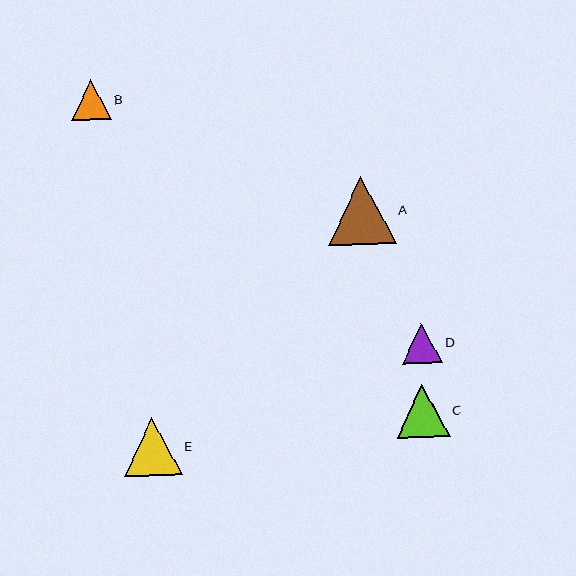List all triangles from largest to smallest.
From largest to smallest: A, E, C, D, B.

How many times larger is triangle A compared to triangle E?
Triangle A is approximately 1.2 times the size of triangle E.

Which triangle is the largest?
Triangle A is the largest with a size of approximately 68 pixels.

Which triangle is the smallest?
Triangle B is the smallest with a size of approximately 40 pixels.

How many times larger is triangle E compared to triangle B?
Triangle E is approximately 1.4 times the size of triangle B.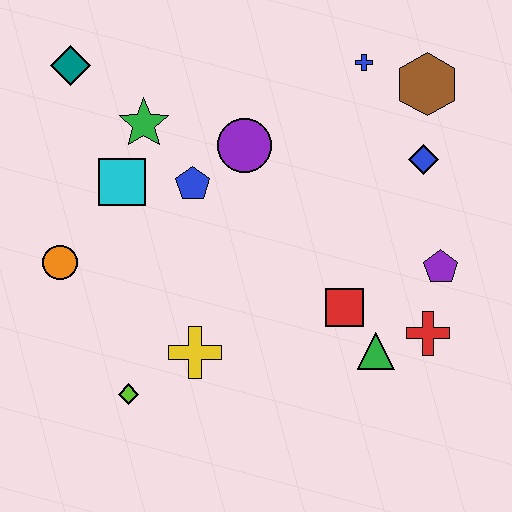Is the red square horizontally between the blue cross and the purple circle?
Yes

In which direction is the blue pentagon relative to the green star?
The blue pentagon is below the green star.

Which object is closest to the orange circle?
The cyan square is closest to the orange circle.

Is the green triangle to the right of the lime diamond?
Yes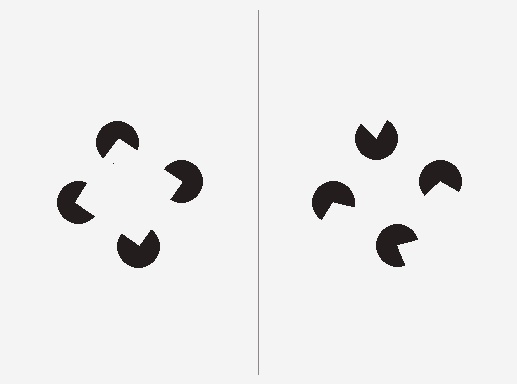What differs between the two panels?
The pac-man discs are positioned identically on both sides; only the wedge orientations differ. On the left they align to a square; on the right they are misaligned.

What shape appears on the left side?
An illusory square.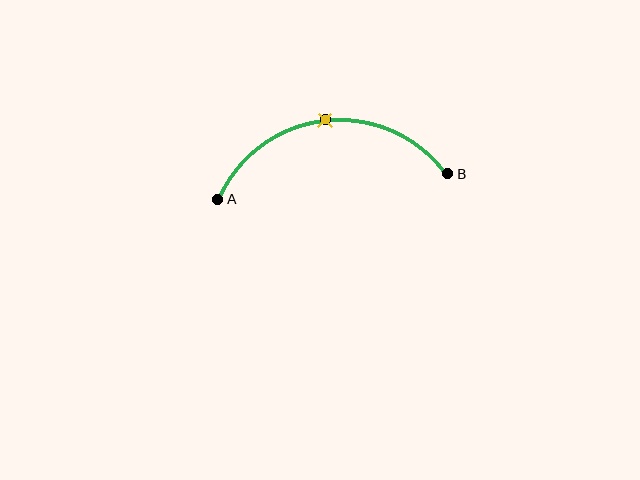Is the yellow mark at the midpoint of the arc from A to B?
Yes. The yellow mark lies on the arc at equal arc-length from both A and B — it is the arc midpoint.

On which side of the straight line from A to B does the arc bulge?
The arc bulges above the straight line connecting A and B.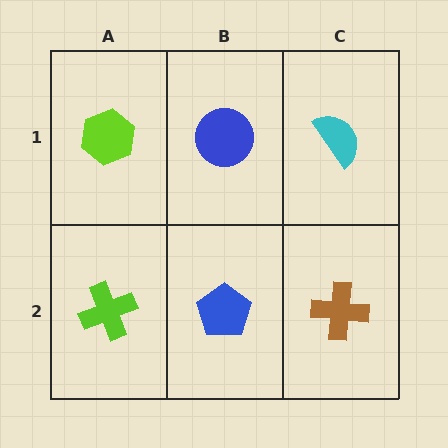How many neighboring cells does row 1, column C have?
2.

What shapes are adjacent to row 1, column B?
A blue pentagon (row 2, column B), a lime hexagon (row 1, column A), a cyan semicircle (row 1, column C).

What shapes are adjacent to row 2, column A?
A lime hexagon (row 1, column A), a blue pentagon (row 2, column B).